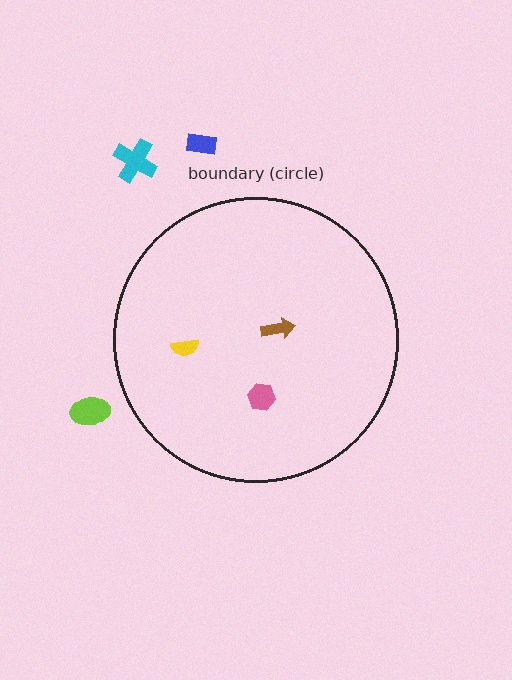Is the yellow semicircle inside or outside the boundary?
Inside.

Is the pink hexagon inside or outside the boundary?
Inside.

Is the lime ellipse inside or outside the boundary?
Outside.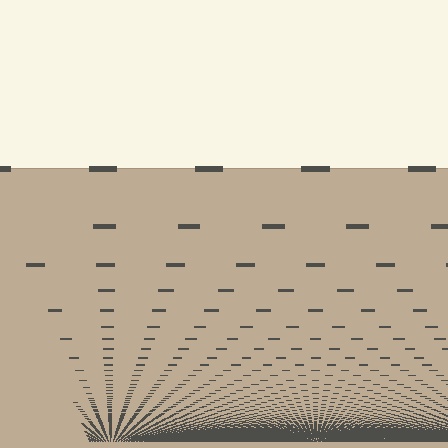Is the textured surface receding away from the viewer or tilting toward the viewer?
The surface appears to tilt toward the viewer. Texture elements get larger and sparser toward the top.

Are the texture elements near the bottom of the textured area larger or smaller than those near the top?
Smaller. The gradient is inverted — elements near the bottom are smaller and denser.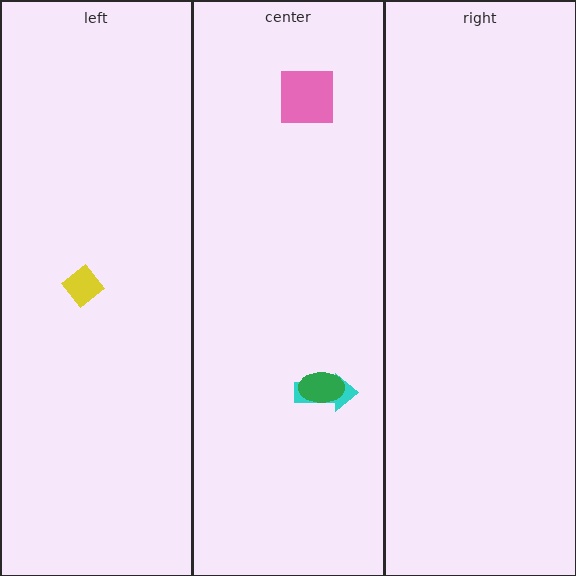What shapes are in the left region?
The yellow diamond.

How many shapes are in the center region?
3.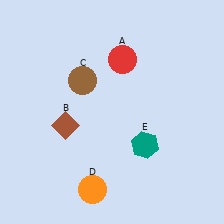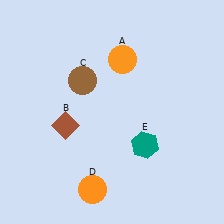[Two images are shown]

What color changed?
The circle (A) changed from red in Image 1 to orange in Image 2.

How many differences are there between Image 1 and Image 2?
There is 1 difference between the two images.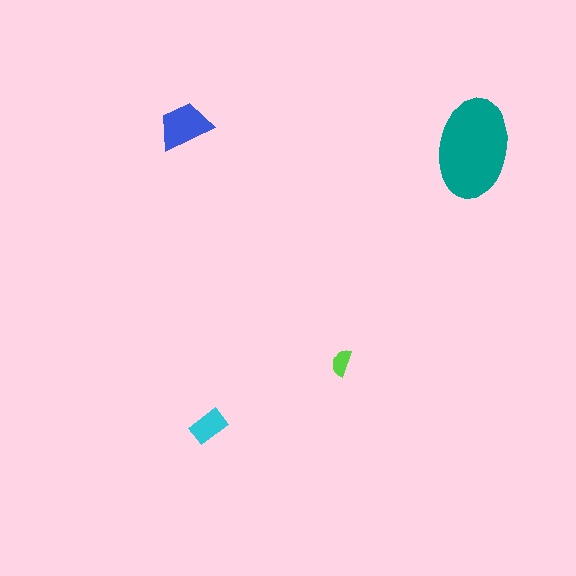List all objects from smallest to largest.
The lime semicircle, the cyan rectangle, the blue trapezoid, the teal ellipse.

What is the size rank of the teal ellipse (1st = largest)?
1st.